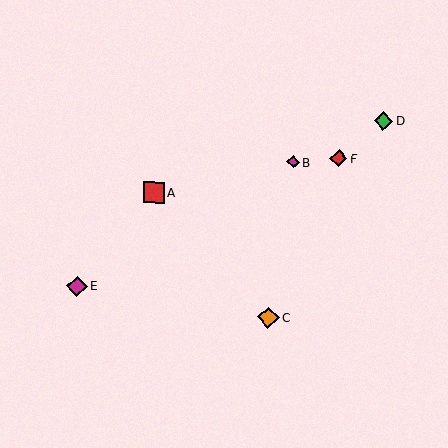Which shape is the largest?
The red square (labeled A) is the largest.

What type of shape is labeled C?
Shape C is an orange diamond.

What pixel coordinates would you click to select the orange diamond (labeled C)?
Click at (268, 317) to select the orange diamond C.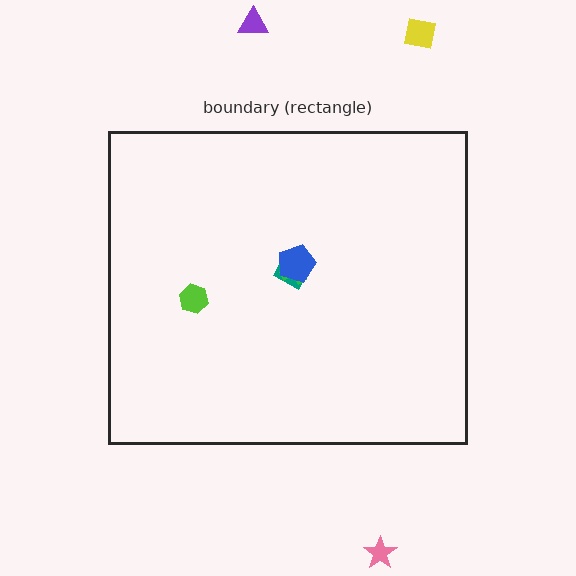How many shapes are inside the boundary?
4 inside, 3 outside.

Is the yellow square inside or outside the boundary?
Outside.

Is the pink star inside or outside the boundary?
Outside.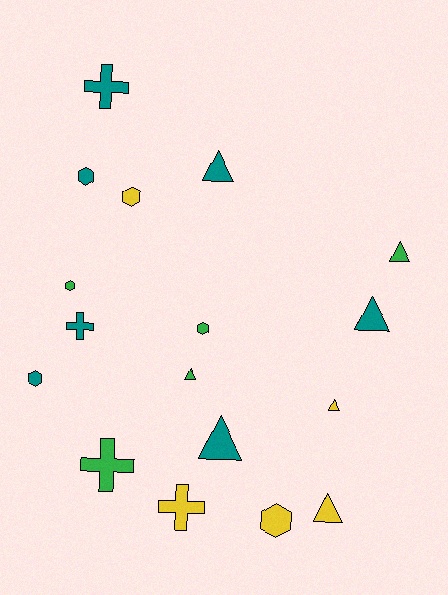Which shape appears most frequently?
Triangle, with 7 objects.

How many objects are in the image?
There are 17 objects.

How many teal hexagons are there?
There are 2 teal hexagons.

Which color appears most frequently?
Teal, with 7 objects.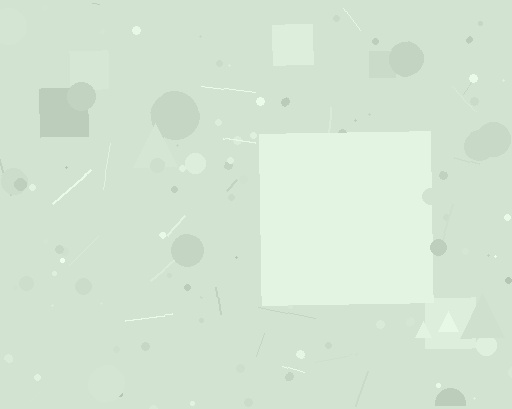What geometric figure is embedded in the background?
A square is embedded in the background.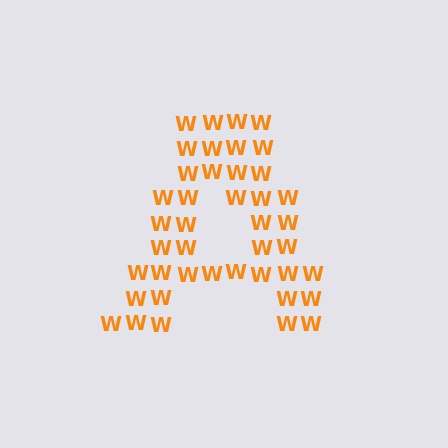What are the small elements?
The small elements are letter W's.